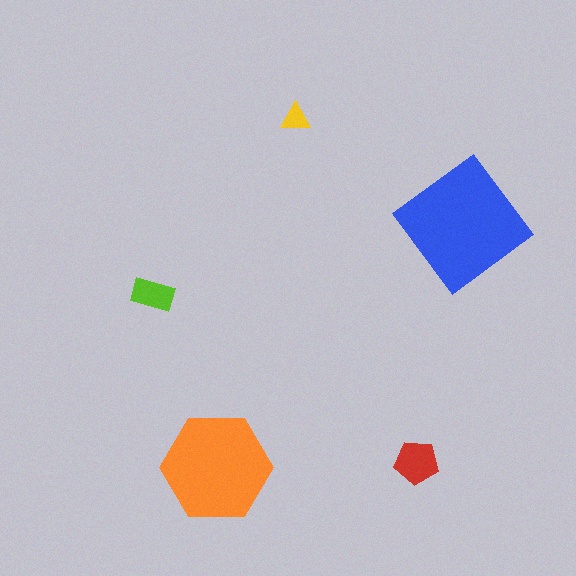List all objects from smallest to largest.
The yellow triangle, the lime rectangle, the red pentagon, the orange hexagon, the blue diamond.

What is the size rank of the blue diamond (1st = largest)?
1st.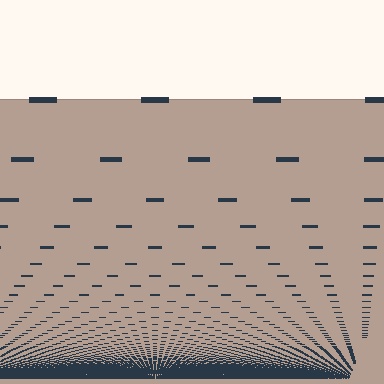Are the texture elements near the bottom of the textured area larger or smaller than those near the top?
Smaller. The gradient is inverted — elements near the bottom are smaller and denser.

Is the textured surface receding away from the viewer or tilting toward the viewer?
The surface appears to tilt toward the viewer. Texture elements get larger and sparser toward the top.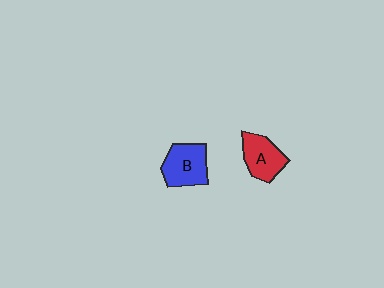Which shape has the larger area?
Shape B (blue).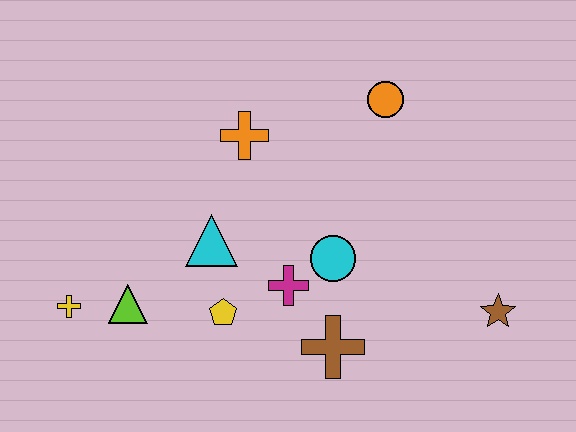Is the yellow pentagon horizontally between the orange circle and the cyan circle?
No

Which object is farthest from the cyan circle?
The yellow cross is farthest from the cyan circle.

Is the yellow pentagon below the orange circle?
Yes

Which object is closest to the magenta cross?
The cyan circle is closest to the magenta cross.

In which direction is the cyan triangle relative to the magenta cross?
The cyan triangle is to the left of the magenta cross.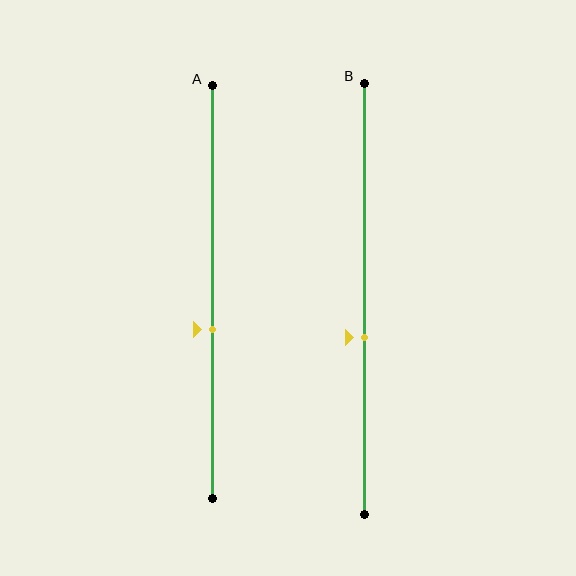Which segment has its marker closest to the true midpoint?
Segment B has its marker closest to the true midpoint.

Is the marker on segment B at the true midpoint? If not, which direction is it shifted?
No, the marker on segment B is shifted downward by about 9% of the segment length.